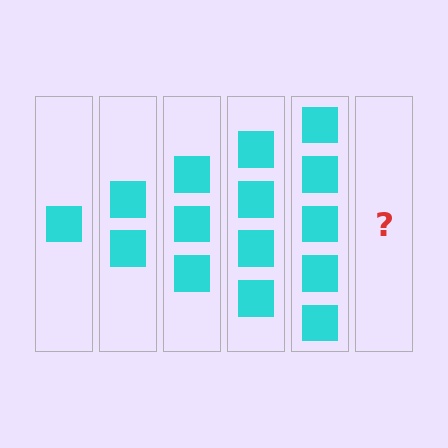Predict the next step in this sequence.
The next step is 6 squares.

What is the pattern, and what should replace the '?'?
The pattern is that each step adds one more square. The '?' should be 6 squares.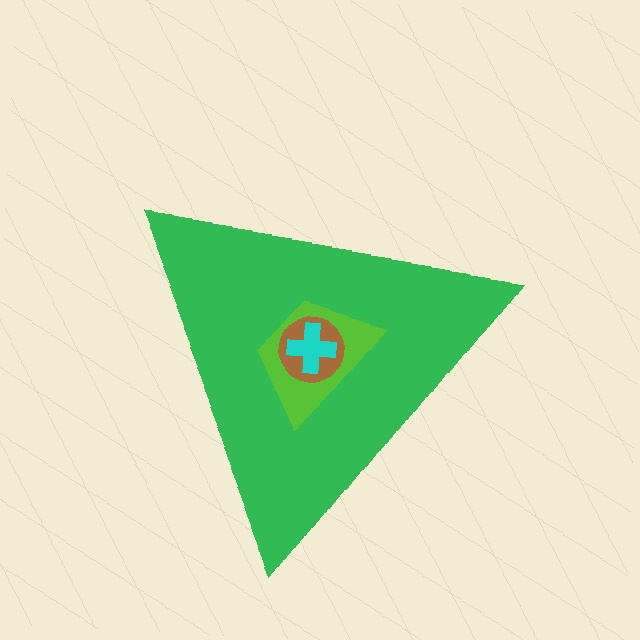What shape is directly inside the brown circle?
The cyan cross.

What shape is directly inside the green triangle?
The lime trapezoid.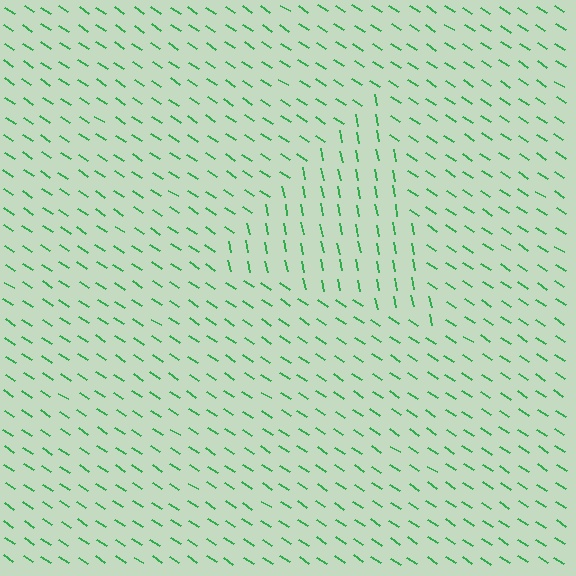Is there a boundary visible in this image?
Yes, there is a texture boundary formed by a change in line orientation.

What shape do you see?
I see a triangle.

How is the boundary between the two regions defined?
The boundary is defined purely by a change in line orientation (approximately 45 degrees difference). All lines are the same color and thickness.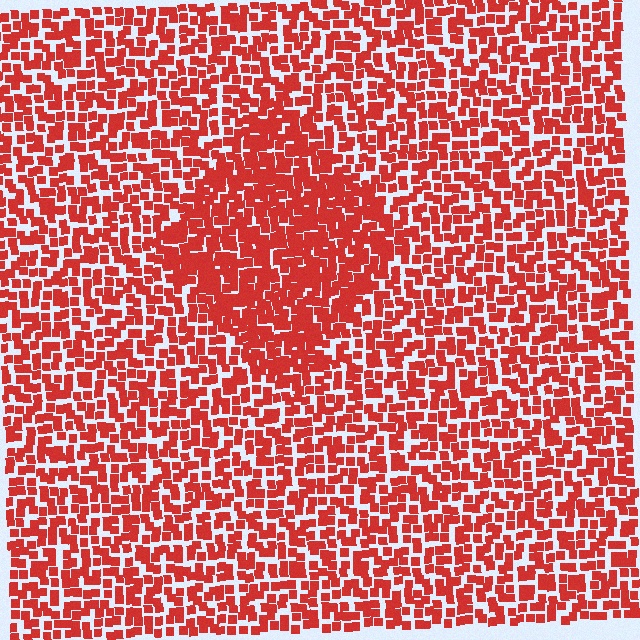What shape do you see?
I see a diamond.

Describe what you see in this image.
The image contains small red elements arranged at two different densities. A diamond-shaped region is visible where the elements are more densely packed than the surrounding area.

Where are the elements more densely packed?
The elements are more densely packed inside the diamond boundary.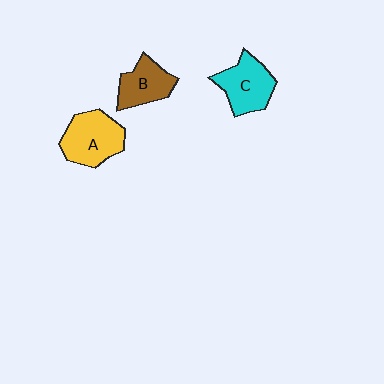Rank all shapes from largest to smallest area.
From largest to smallest: A (yellow), C (cyan), B (brown).